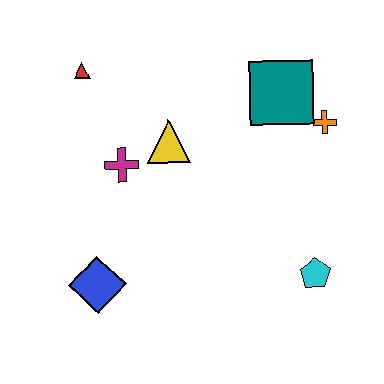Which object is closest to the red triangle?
The magenta cross is closest to the red triangle.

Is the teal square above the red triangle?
No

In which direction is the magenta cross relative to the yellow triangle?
The magenta cross is to the left of the yellow triangle.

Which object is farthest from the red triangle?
The cyan pentagon is farthest from the red triangle.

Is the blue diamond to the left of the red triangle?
No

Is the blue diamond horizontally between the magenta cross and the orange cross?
No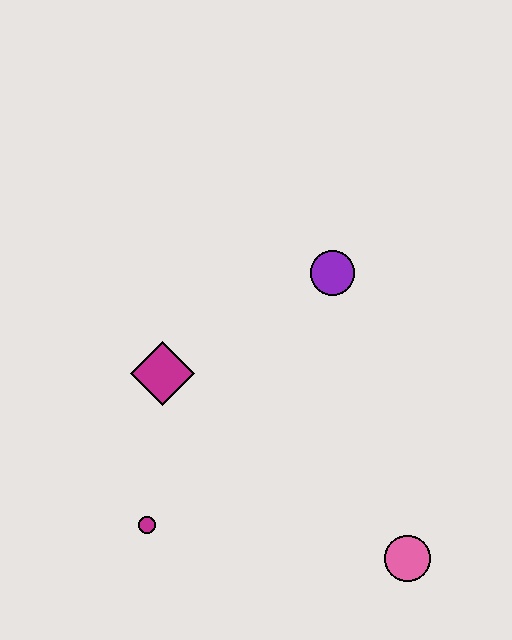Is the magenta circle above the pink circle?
Yes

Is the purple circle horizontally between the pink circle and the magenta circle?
Yes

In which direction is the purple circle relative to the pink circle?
The purple circle is above the pink circle.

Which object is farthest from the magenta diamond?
The pink circle is farthest from the magenta diamond.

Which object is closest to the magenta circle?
The magenta diamond is closest to the magenta circle.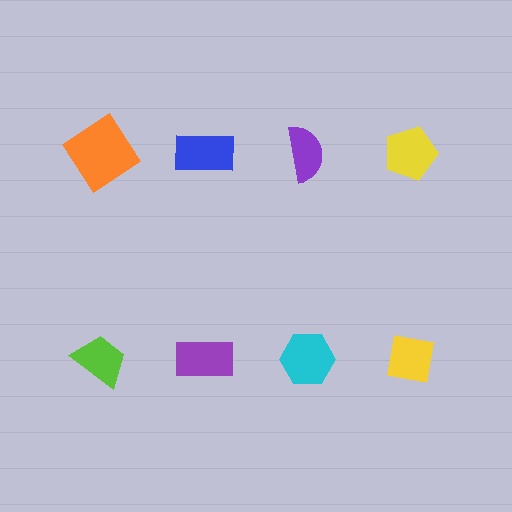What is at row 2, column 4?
A yellow square.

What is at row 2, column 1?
A lime trapezoid.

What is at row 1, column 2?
A blue rectangle.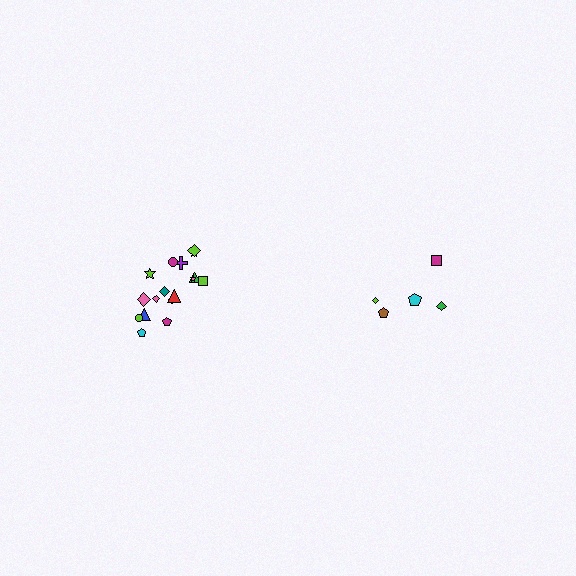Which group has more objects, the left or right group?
The left group.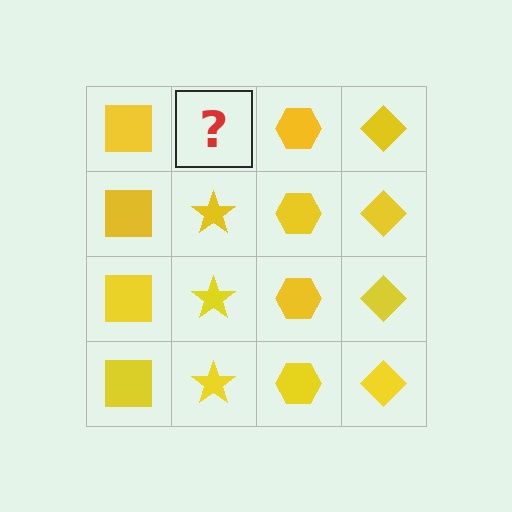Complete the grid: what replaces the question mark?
The question mark should be replaced with a yellow star.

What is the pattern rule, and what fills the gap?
The rule is that each column has a consistent shape. The gap should be filled with a yellow star.